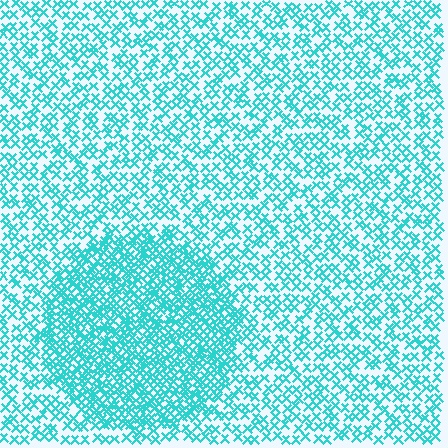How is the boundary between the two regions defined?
The boundary is defined by a change in element density (approximately 2.0x ratio). All elements are the same color, size, and shape.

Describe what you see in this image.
The image contains small cyan elements arranged at two different densities. A circle-shaped region is visible where the elements are more densely packed than the surrounding area.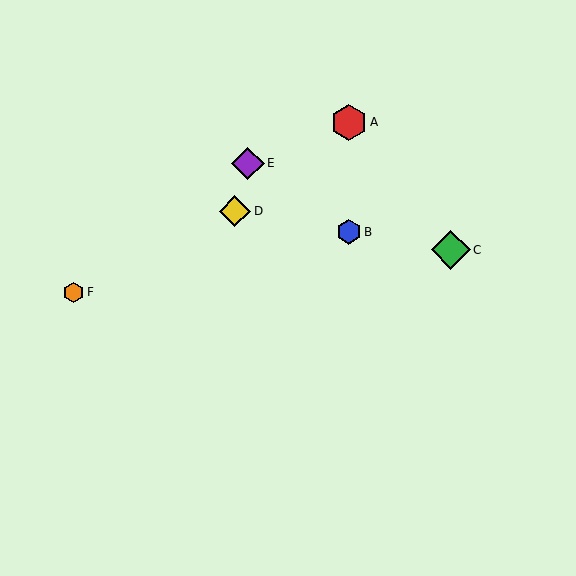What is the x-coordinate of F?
Object F is at x≈74.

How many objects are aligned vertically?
2 objects (A, B) are aligned vertically.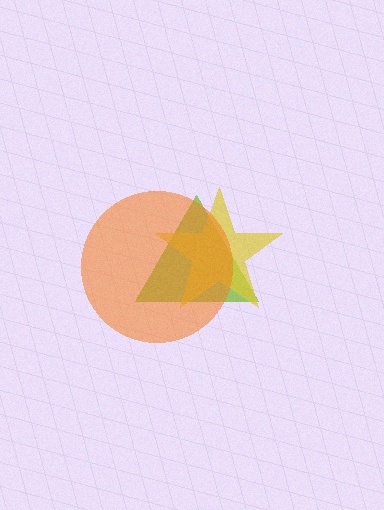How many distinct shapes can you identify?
There are 3 distinct shapes: a lime triangle, a yellow star, an orange circle.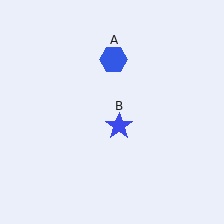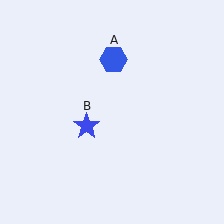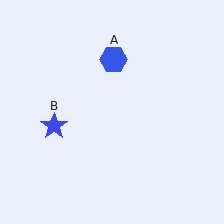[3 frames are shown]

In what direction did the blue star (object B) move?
The blue star (object B) moved left.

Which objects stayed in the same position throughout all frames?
Blue hexagon (object A) remained stationary.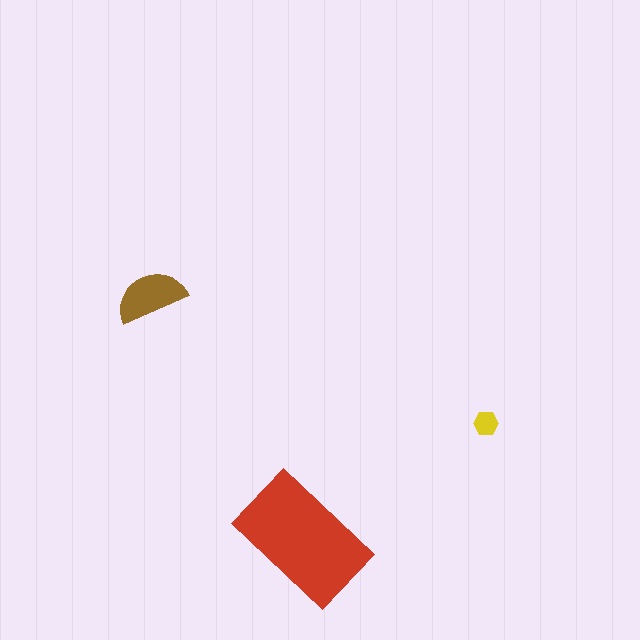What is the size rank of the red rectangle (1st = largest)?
1st.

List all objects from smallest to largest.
The yellow hexagon, the brown semicircle, the red rectangle.